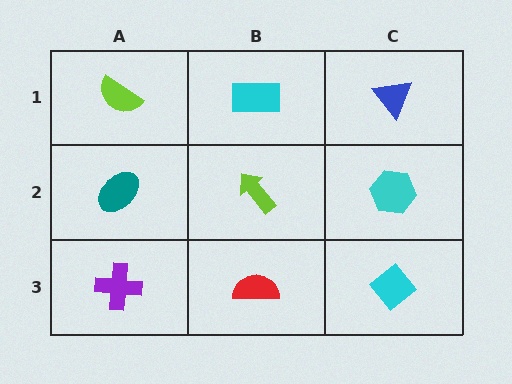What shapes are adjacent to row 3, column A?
A teal ellipse (row 2, column A), a red semicircle (row 3, column B).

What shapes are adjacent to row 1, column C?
A cyan hexagon (row 2, column C), a cyan rectangle (row 1, column B).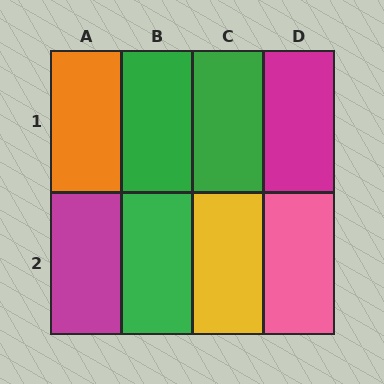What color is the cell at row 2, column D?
Pink.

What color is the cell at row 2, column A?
Magenta.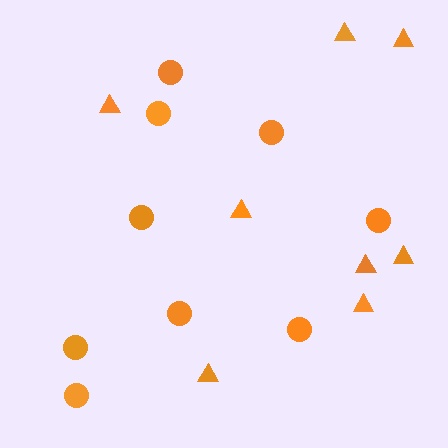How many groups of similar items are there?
There are 2 groups: one group of circles (9) and one group of triangles (8).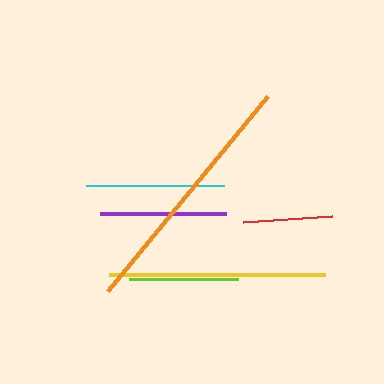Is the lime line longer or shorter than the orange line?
The orange line is longer than the lime line.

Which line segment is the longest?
The orange line is the longest at approximately 252 pixels.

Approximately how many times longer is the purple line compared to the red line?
The purple line is approximately 1.4 times the length of the red line.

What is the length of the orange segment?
The orange segment is approximately 252 pixels long.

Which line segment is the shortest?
The red line is the shortest at approximately 89 pixels.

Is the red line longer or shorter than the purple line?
The purple line is longer than the red line.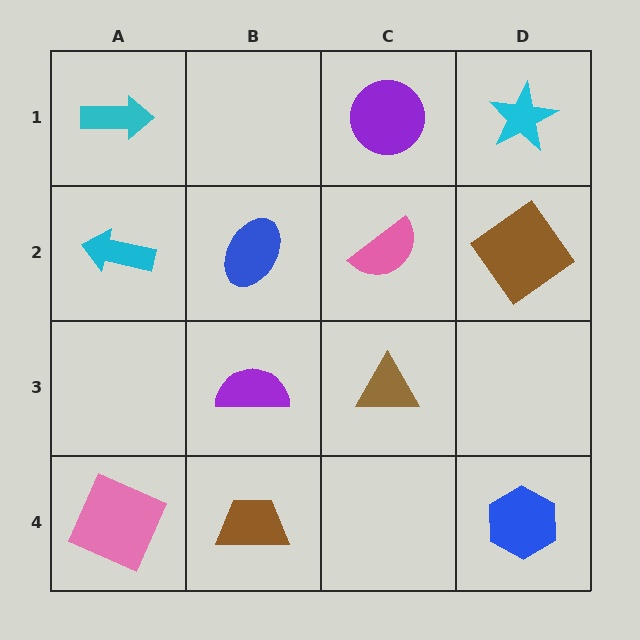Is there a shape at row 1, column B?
No, that cell is empty.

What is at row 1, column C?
A purple circle.